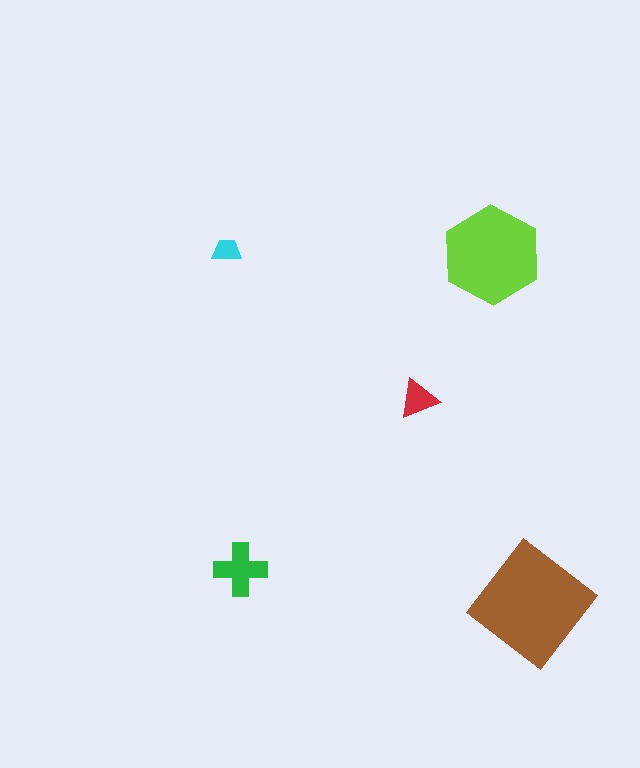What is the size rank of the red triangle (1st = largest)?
4th.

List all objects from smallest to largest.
The cyan trapezoid, the red triangle, the green cross, the lime hexagon, the brown diamond.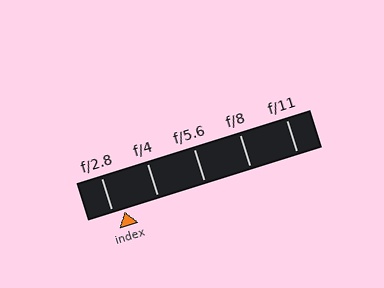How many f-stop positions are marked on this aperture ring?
There are 5 f-stop positions marked.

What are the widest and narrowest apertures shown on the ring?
The widest aperture shown is f/2.8 and the narrowest is f/11.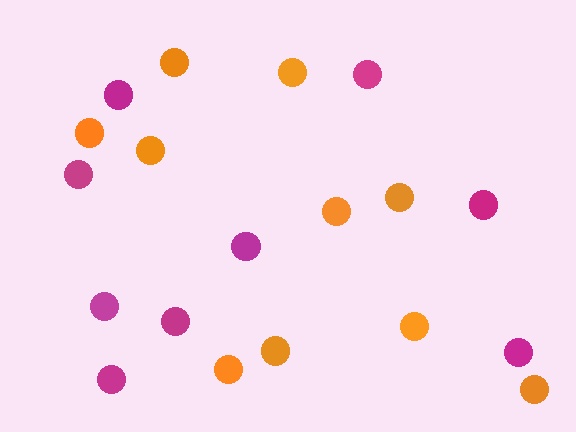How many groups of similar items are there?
There are 2 groups: one group of magenta circles (9) and one group of orange circles (10).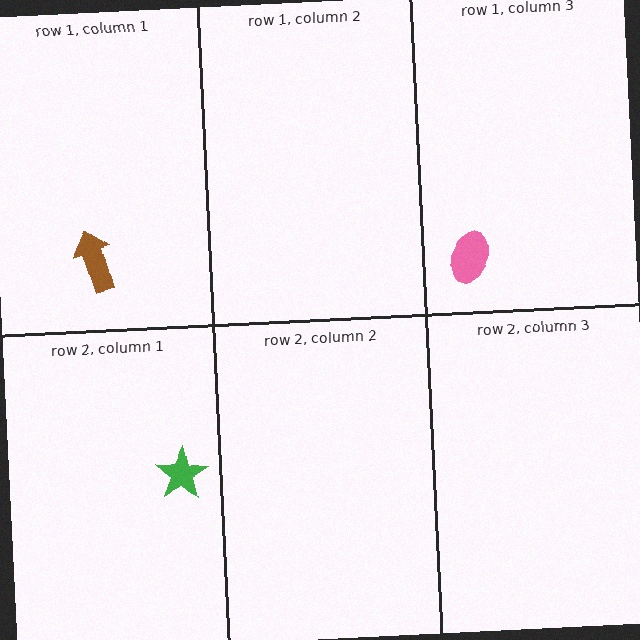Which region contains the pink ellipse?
The row 1, column 3 region.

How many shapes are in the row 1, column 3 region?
1.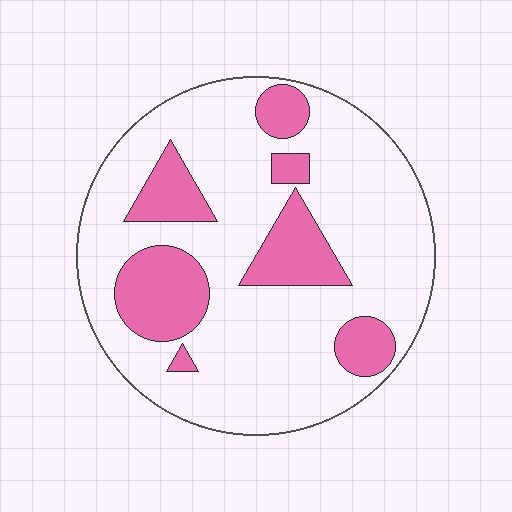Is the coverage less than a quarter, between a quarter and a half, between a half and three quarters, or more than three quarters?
Less than a quarter.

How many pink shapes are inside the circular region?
7.